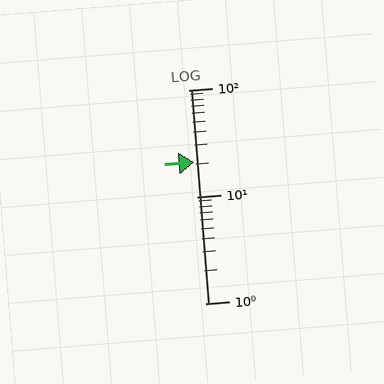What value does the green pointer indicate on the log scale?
The pointer indicates approximately 21.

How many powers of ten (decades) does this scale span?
The scale spans 2 decades, from 1 to 100.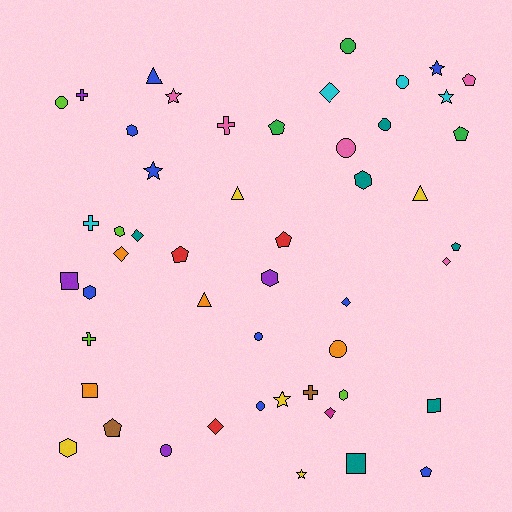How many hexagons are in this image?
There are 7 hexagons.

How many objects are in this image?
There are 50 objects.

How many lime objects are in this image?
There are 4 lime objects.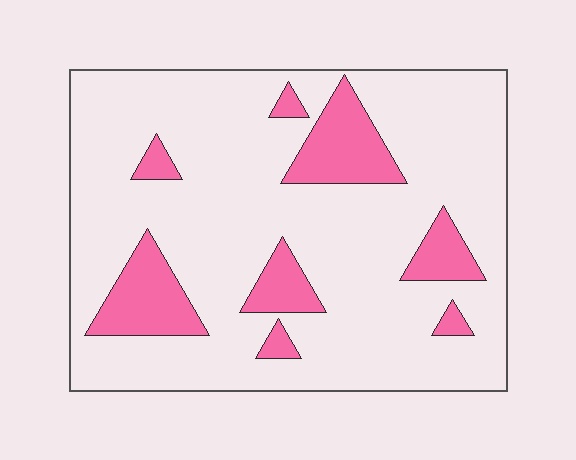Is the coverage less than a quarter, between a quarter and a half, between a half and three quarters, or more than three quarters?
Less than a quarter.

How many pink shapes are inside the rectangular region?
8.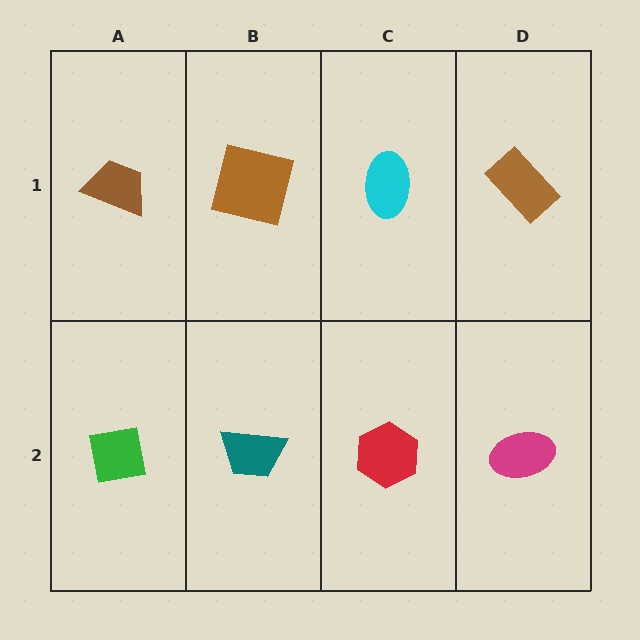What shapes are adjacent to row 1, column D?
A magenta ellipse (row 2, column D), a cyan ellipse (row 1, column C).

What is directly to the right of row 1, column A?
A brown square.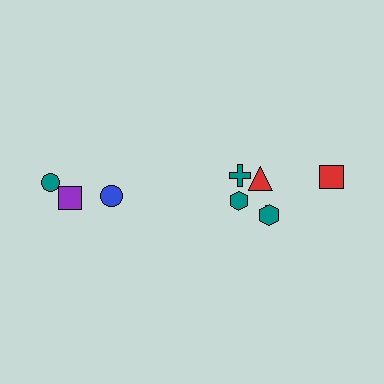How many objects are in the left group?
There are 3 objects.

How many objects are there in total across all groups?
There are 9 objects.